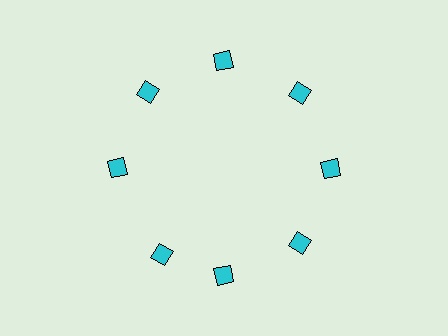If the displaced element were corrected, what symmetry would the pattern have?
It would have 8-fold rotational symmetry — the pattern would map onto itself every 45 degrees.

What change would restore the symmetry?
The symmetry would be restored by rotating it back into even spacing with its neighbors so that all 8 diamonds sit at equal angles and equal distance from the center.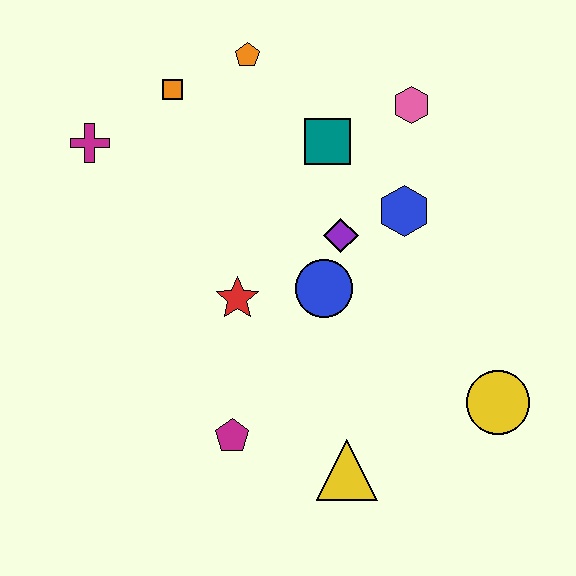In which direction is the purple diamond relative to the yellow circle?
The purple diamond is above the yellow circle.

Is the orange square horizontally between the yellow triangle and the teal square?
No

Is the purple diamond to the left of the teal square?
No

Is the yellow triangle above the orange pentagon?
No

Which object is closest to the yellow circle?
The yellow triangle is closest to the yellow circle.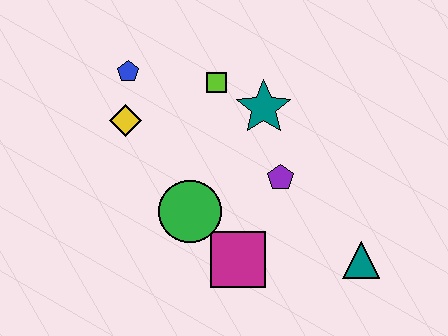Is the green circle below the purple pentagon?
Yes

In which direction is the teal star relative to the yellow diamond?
The teal star is to the right of the yellow diamond.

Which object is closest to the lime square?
The teal star is closest to the lime square.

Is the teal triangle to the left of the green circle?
No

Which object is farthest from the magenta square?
The blue pentagon is farthest from the magenta square.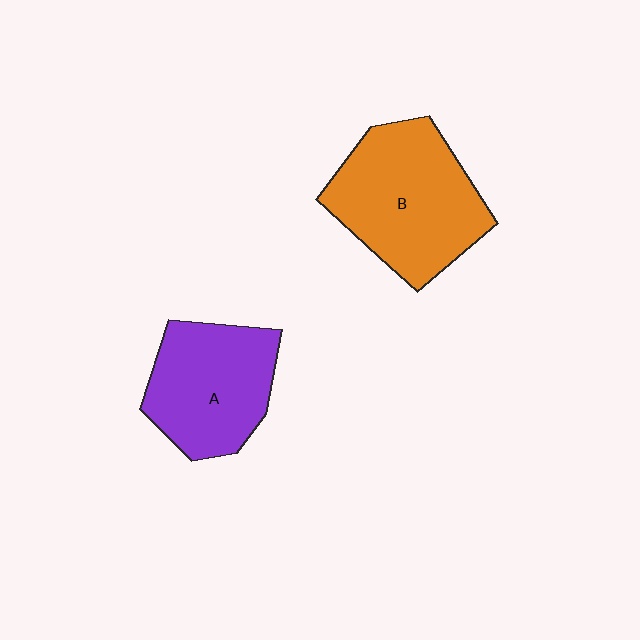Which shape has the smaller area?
Shape A (purple).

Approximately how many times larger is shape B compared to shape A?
Approximately 1.2 times.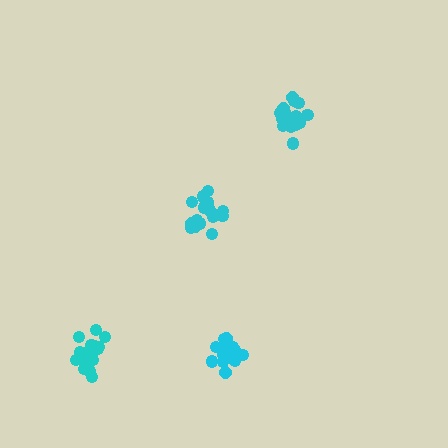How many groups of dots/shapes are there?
There are 4 groups.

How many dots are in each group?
Group 1: 18 dots, Group 2: 17 dots, Group 3: 17 dots, Group 4: 19 dots (71 total).